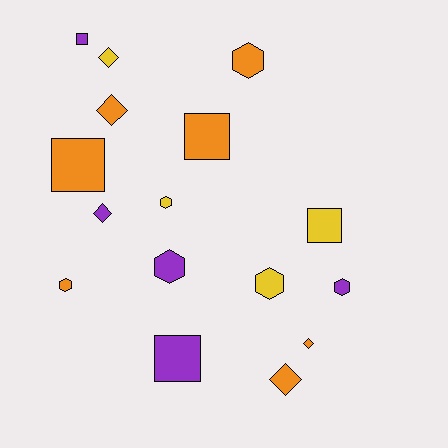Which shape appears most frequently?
Hexagon, with 6 objects.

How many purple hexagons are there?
There are 2 purple hexagons.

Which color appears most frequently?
Orange, with 7 objects.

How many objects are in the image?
There are 16 objects.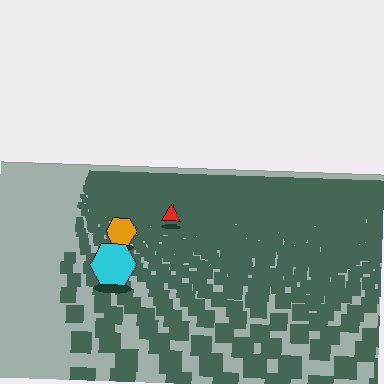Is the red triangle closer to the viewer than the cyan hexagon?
No. The cyan hexagon is closer — you can tell from the texture gradient: the ground texture is coarser near it.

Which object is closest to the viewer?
The cyan hexagon is closest. The texture marks near it are larger and more spread out.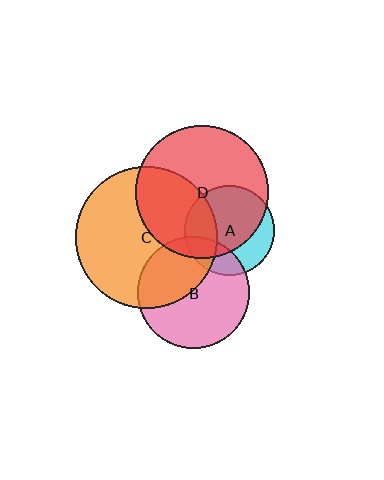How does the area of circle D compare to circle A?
Approximately 2.2 times.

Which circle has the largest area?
Circle C (orange).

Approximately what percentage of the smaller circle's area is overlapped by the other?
Approximately 20%.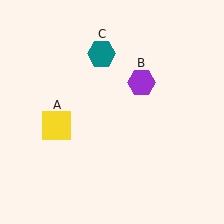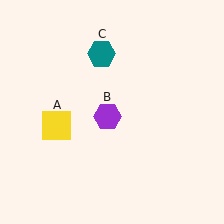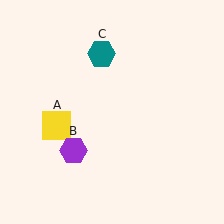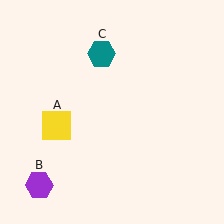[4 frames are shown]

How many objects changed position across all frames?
1 object changed position: purple hexagon (object B).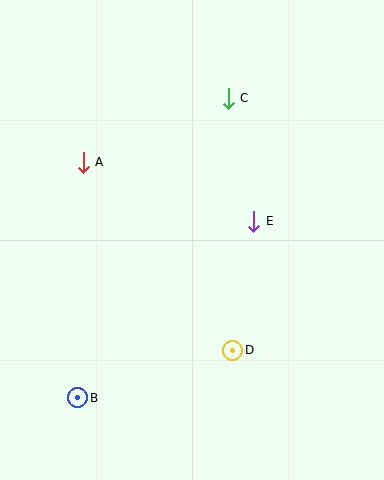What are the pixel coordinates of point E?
Point E is at (254, 221).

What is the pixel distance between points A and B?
The distance between A and B is 236 pixels.